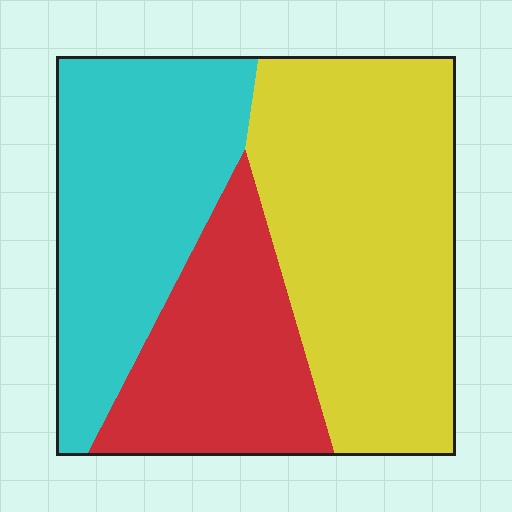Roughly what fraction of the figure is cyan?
Cyan covers roughly 30% of the figure.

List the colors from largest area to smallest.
From largest to smallest: yellow, cyan, red.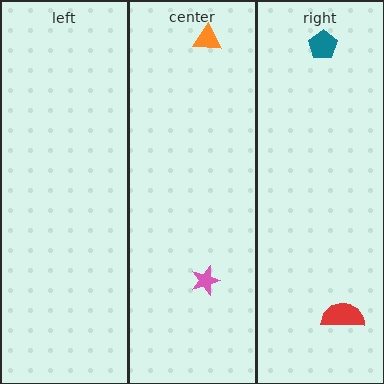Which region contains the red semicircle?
The right region.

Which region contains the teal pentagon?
The right region.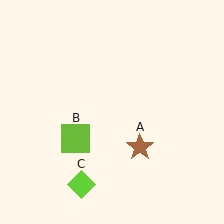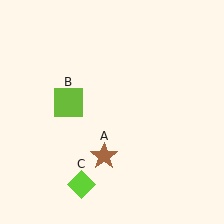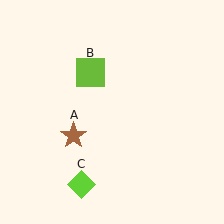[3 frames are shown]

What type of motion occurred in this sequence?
The brown star (object A), lime square (object B) rotated clockwise around the center of the scene.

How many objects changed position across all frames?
2 objects changed position: brown star (object A), lime square (object B).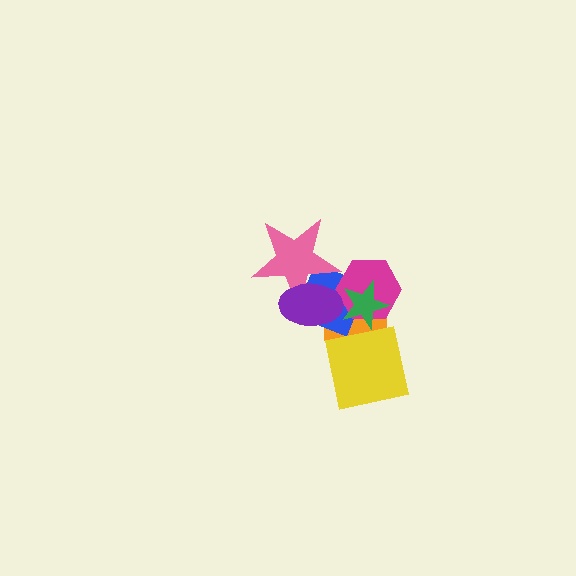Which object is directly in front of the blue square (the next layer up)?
The magenta hexagon is directly in front of the blue square.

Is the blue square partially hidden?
Yes, it is partially covered by another shape.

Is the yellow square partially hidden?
Yes, it is partially covered by another shape.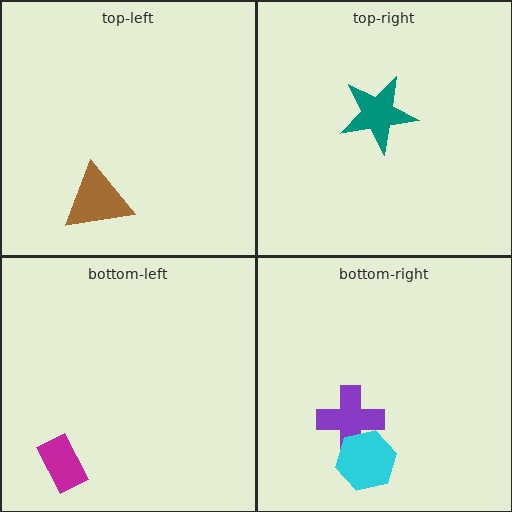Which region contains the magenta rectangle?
The bottom-left region.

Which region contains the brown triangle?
The top-left region.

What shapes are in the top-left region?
The brown triangle.